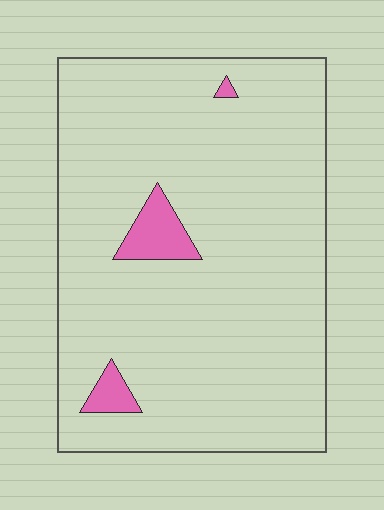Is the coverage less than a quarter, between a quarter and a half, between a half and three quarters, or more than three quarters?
Less than a quarter.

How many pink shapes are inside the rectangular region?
3.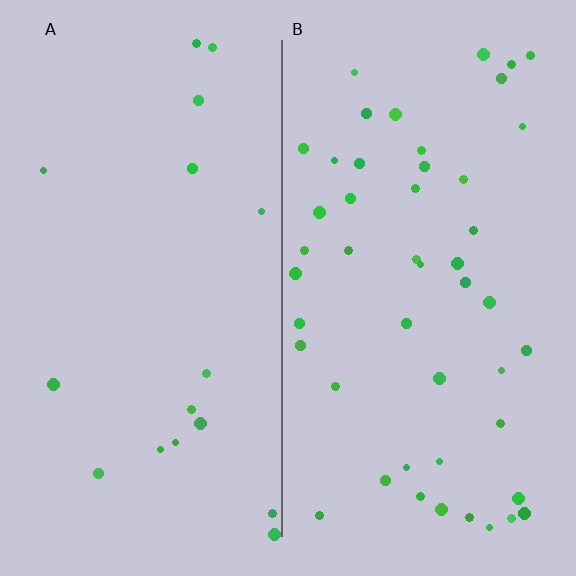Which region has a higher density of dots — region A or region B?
B (the right).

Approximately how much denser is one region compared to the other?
Approximately 2.8× — region B over region A.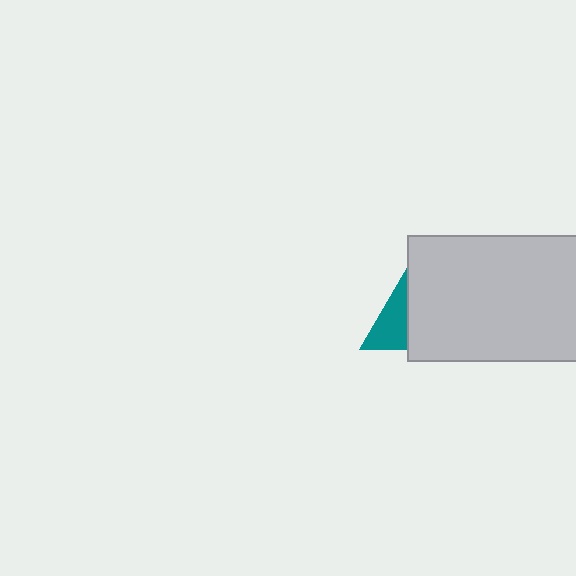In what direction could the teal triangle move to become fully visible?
The teal triangle could move left. That would shift it out from behind the light gray rectangle entirely.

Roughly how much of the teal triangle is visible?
A small part of it is visible (roughly 37%).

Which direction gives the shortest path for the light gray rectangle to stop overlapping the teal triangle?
Moving right gives the shortest separation.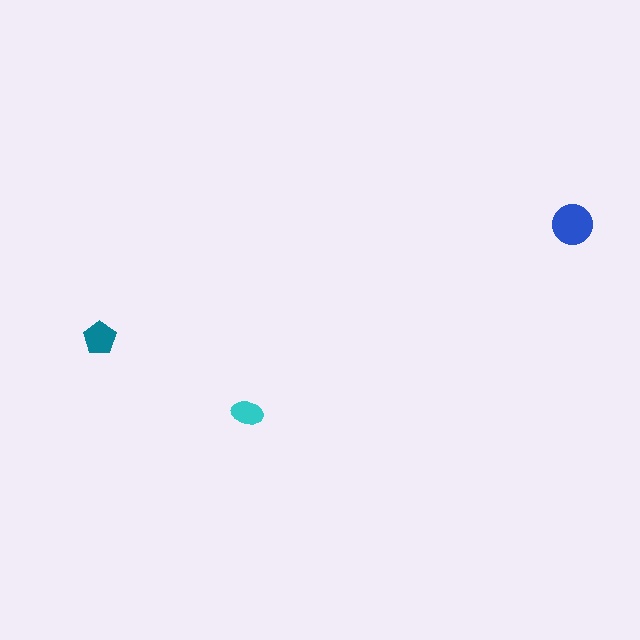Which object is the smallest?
The cyan ellipse.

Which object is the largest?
The blue circle.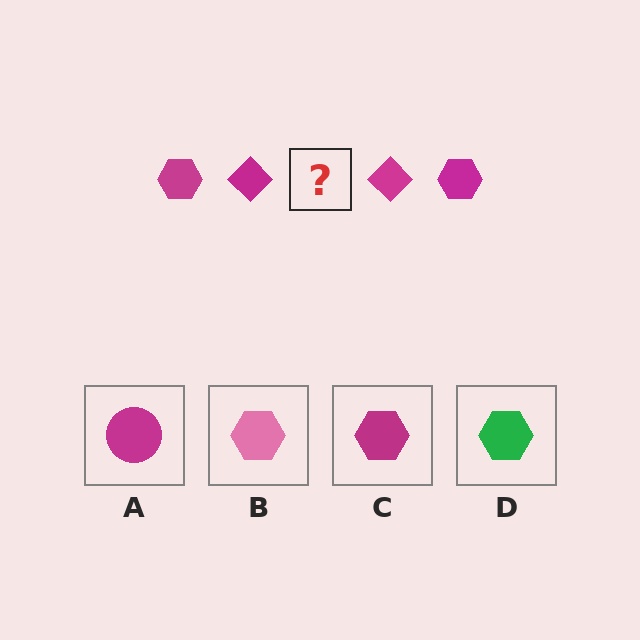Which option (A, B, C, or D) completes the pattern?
C.